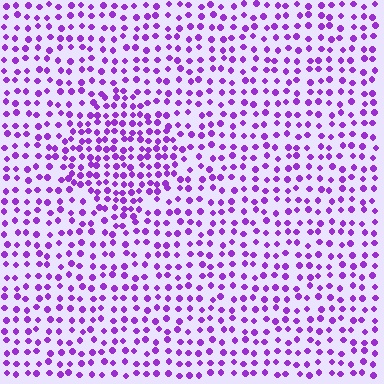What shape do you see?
I see a diamond.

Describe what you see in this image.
The image contains small purple elements arranged at two different densities. A diamond-shaped region is visible where the elements are more densely packed than the surrounding area.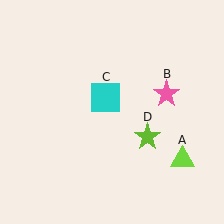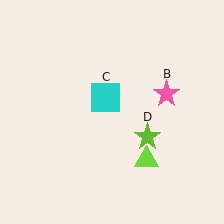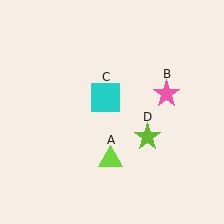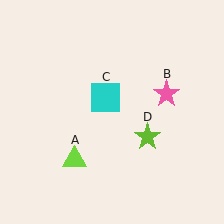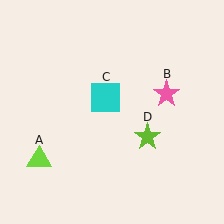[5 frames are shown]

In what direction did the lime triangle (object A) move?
The lime triangle (object A) moved left.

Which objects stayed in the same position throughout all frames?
Pink star (object B) and cyan square (object C) and lime star (object D) remained stationary.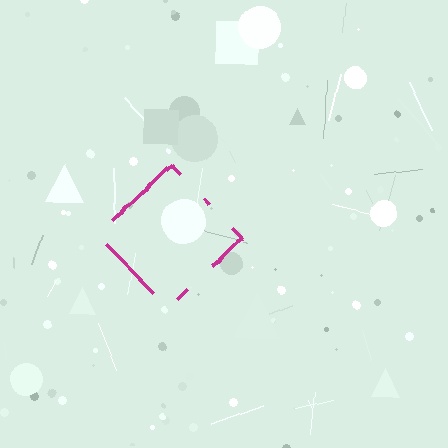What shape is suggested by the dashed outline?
The dashed outline suggests a diamond.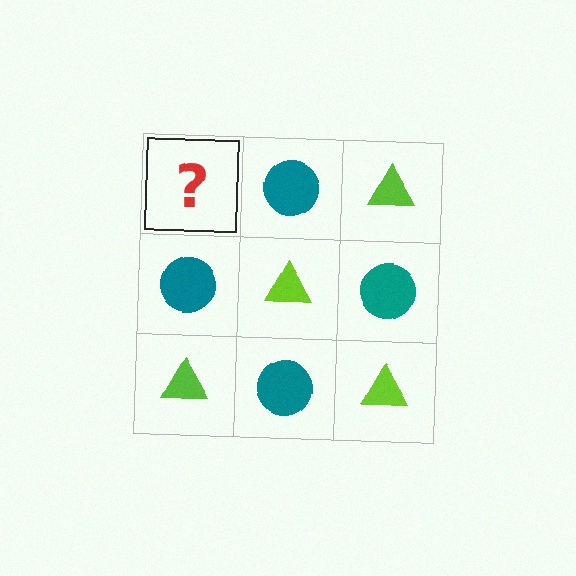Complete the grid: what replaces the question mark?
The question mark should be replaced with a lime triangle.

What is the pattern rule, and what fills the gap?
The rule is that it alternates lime triangle and teal circle in a checkerboard pattern. The gap should be filled with a lime triangle.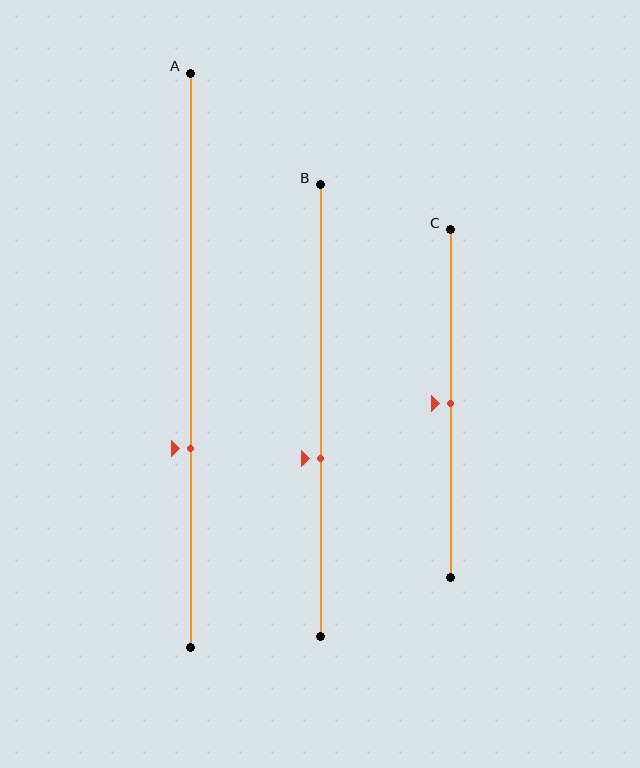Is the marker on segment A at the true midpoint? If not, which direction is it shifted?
No, the marker on segment A is shifted downward by about 15% of the segment length.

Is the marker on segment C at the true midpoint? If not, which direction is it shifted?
Yes, the marker on segment C is at the true midpoint.